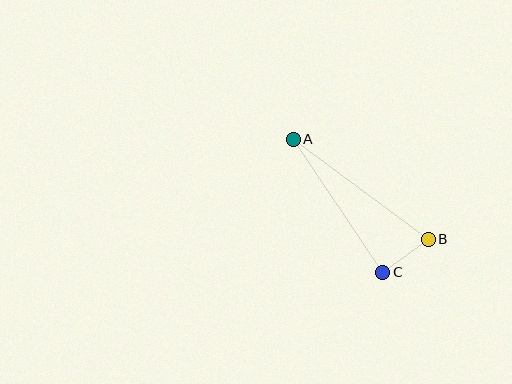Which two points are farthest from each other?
Points A and B are farthest from each other.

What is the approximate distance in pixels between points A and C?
The distance between A and C is approximately 160 pixels.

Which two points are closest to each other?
Points B and C are closest to each other.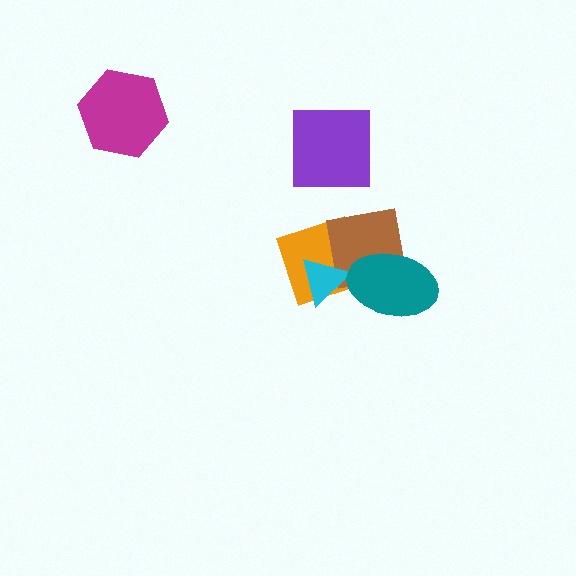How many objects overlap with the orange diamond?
3 objects overlap with the orange diamond.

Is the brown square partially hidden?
Yes, it is partially covered by another shape.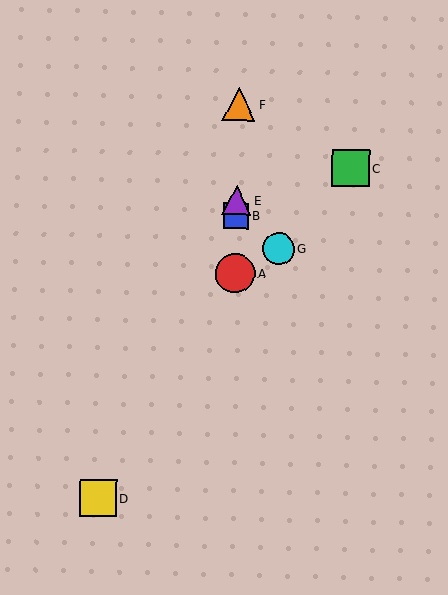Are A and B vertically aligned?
Yes, both are at x≈235.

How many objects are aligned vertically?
4 objects (A, B, E, F) are aligned vertically.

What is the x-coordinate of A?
Object A is at x≈235.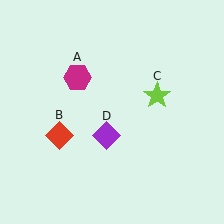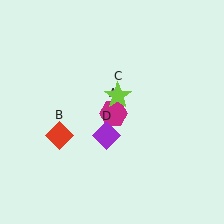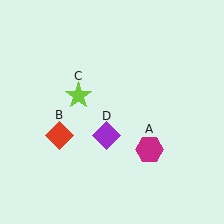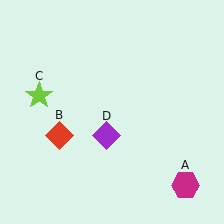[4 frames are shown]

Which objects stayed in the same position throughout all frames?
Red diamond (object B) and purple diamond (object D) remained stationary.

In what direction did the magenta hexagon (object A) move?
The magenta hexagon (object A) moved down and to the right.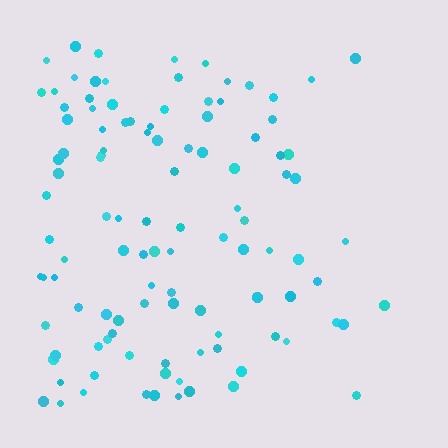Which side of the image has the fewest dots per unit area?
The right.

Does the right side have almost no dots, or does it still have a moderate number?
Still a moderate number, just noticeably fewer than the left.